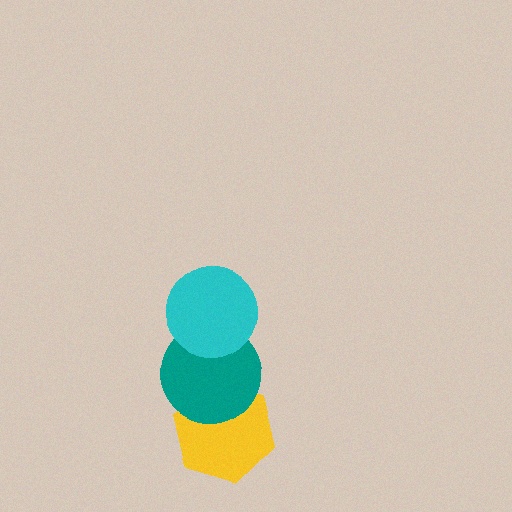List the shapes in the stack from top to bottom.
From top to bottom: the cyan circle, the teal circle, the yellow hexagon.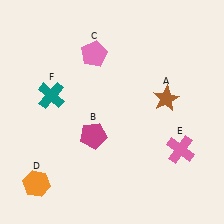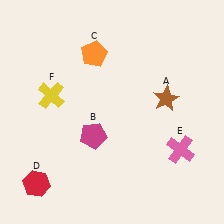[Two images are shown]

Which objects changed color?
C changed from pink to orange. D changed from orange to red. F changed from teal to yellow.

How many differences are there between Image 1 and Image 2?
There are 3 differences between the two images.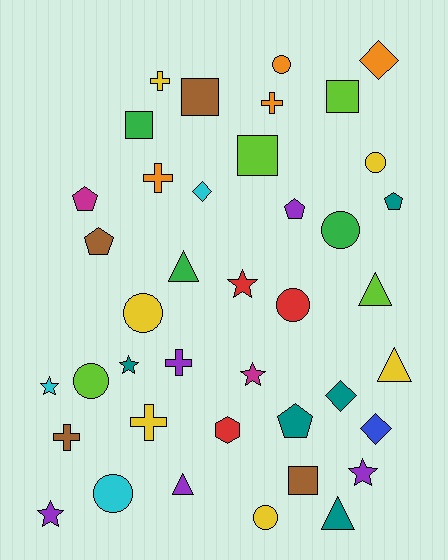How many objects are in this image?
There are 40 objects.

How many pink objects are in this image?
There are no pink objects.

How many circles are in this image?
There are 8 circles.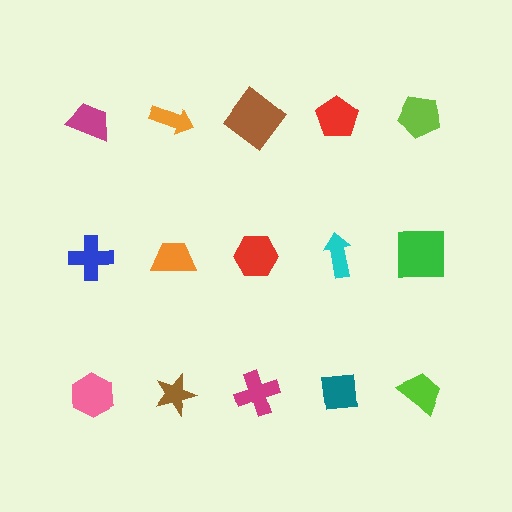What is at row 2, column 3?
A red hexagon.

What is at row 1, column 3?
A brown diamond.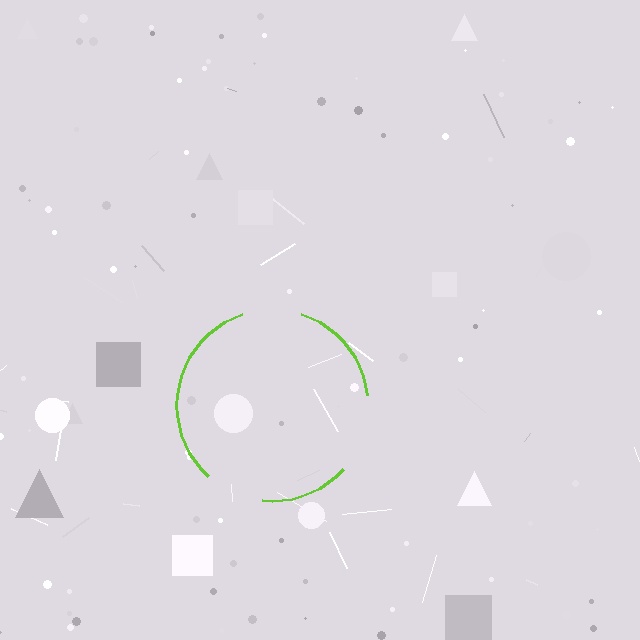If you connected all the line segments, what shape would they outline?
They would outline a circle.